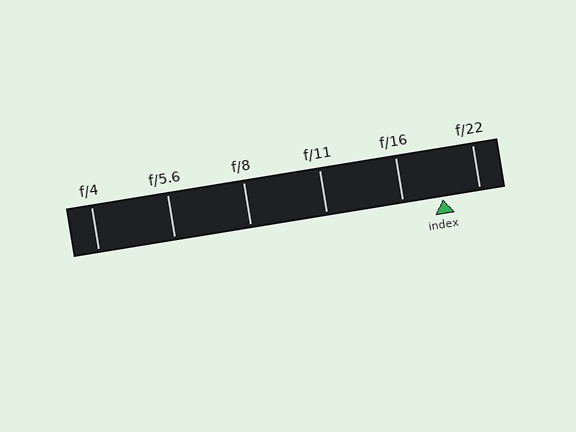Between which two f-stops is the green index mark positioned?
The index mark is between f/16 and f/22.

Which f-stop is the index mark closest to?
The index mark is closest to f/22.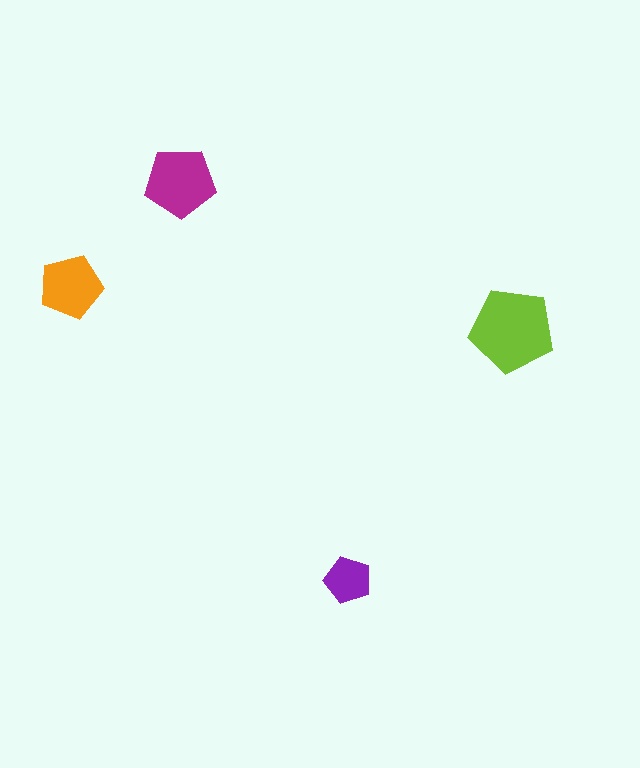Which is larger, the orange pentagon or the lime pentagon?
The lime one.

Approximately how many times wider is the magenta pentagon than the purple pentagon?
About 1.5 times wider.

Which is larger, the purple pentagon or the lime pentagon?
The lime one.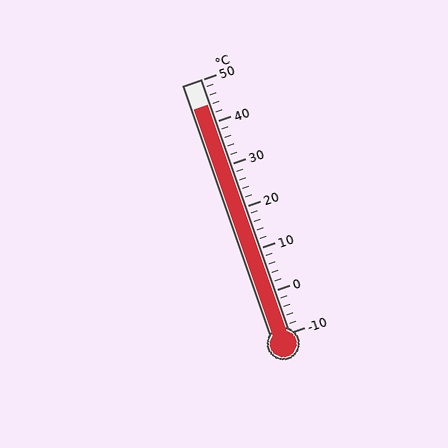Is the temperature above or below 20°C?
The temperature is above 20°C.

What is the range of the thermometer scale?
The thermometer scale ranges from -10°C to 50°C.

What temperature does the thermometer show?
The thermometer shows approximately 44°C.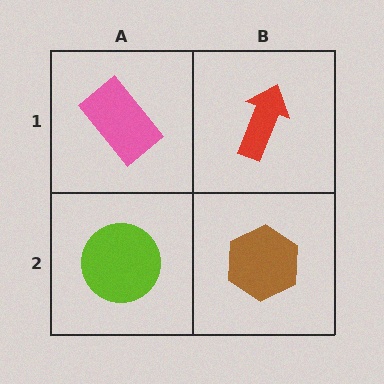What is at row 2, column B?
A brown hexagon.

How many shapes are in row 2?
2 shapes.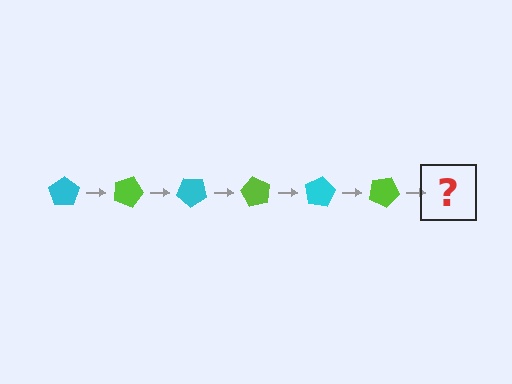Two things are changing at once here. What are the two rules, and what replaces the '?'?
The two rules are that it rotates 20 degrees each step and the color cycles through cyan and lime. The '?' should be a cyan pentagon, rotated 120 degrees from the start.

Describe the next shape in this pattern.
It should be a cyan pentagon, rotated 120 degrees from the start.